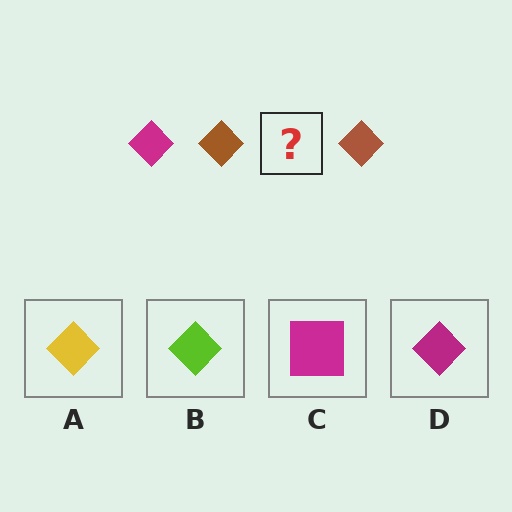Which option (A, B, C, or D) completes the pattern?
D.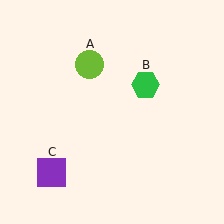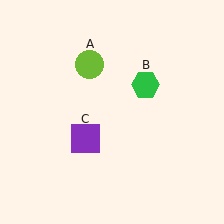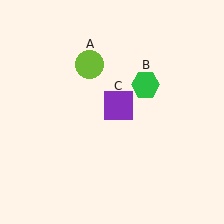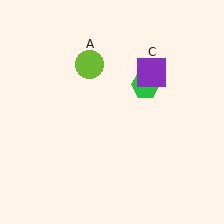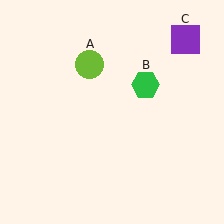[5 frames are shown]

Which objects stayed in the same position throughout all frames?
Lime circle (object A) and green hexagon (object B) remained stationary.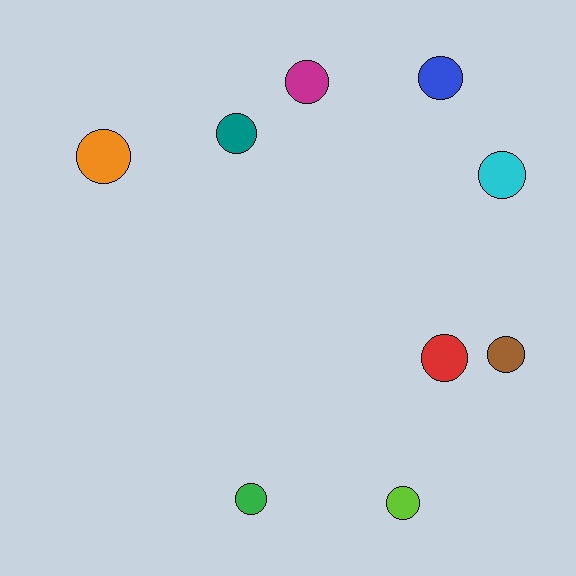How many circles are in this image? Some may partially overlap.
There are 9 circles.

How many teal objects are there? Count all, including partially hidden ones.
There is 1 teal object.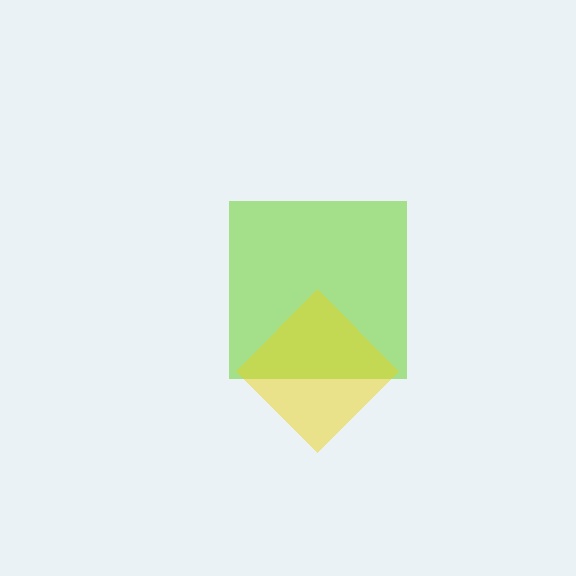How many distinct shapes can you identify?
There are 2 distinct shapes: a lime square, a yellow diamond.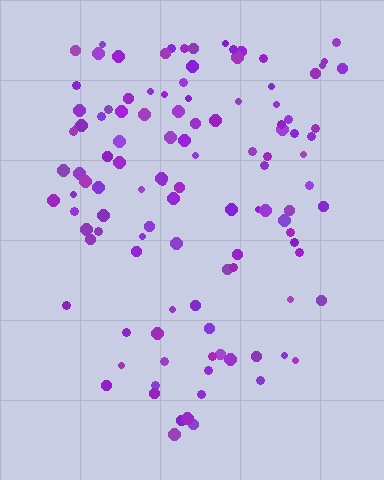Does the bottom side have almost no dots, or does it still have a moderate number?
Still a moderate number, just noticeably fewer than the top.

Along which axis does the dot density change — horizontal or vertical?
Vertical.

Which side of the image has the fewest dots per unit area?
The bottom.